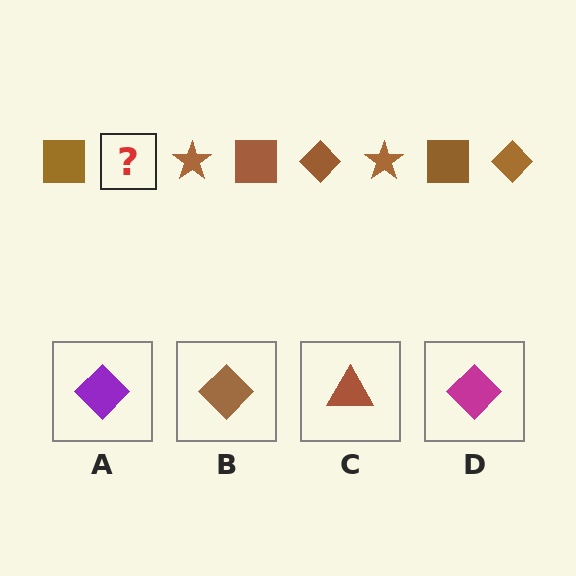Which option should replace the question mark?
Option B.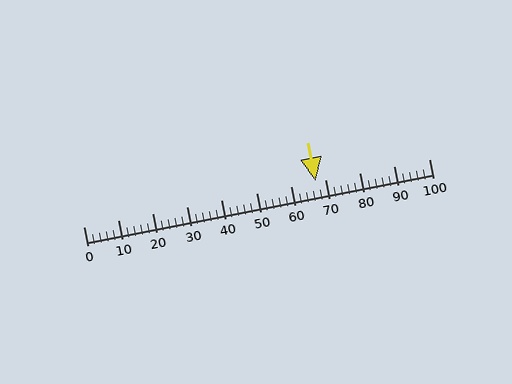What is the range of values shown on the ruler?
The ruler shows values from 0 to 100.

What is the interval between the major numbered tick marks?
The major tick marks are spaced 10 units apart.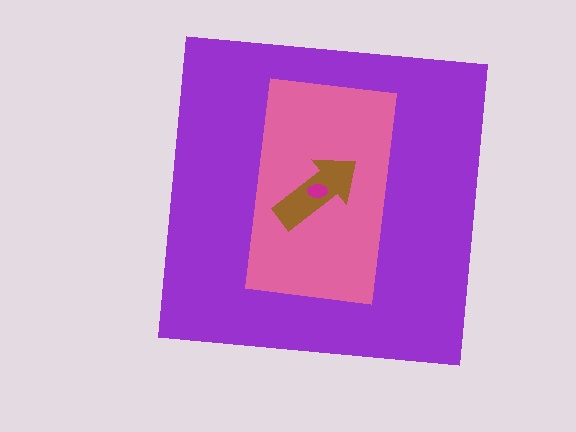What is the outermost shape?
The purple square.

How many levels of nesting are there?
4.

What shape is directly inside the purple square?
The pink rectangle.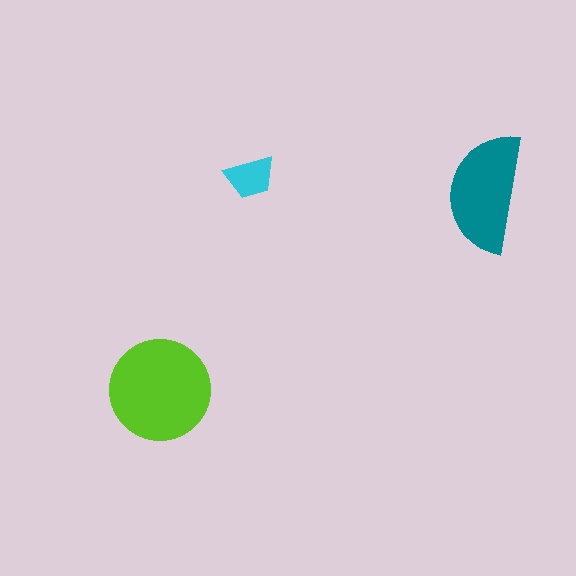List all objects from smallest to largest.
The cyan trapezoid, the teal semicircle, the lime circle.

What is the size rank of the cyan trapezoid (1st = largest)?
3rd.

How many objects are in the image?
There are 3 objects in the image.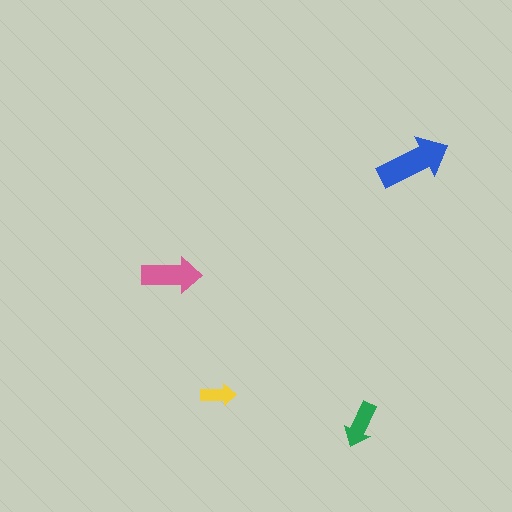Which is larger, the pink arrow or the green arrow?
The pink one.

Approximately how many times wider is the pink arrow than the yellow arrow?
About 1.5 times wider.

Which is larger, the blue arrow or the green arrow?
The blue one.